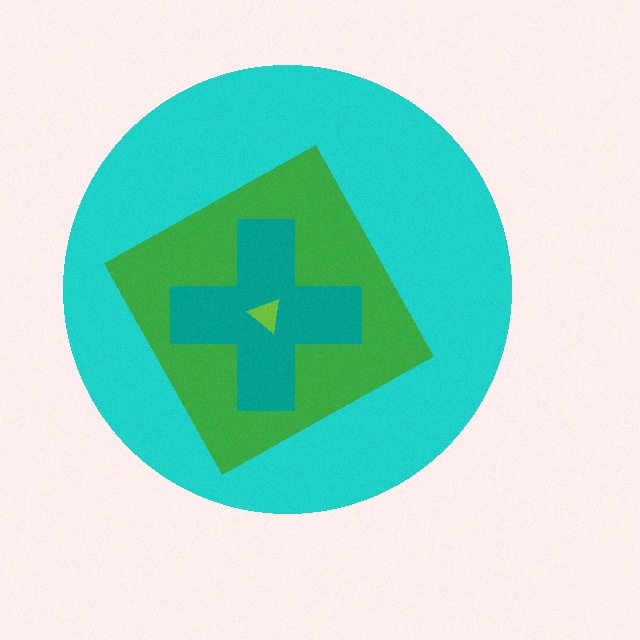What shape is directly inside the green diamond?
The teal cross.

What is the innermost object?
The lime triangle.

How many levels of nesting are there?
4.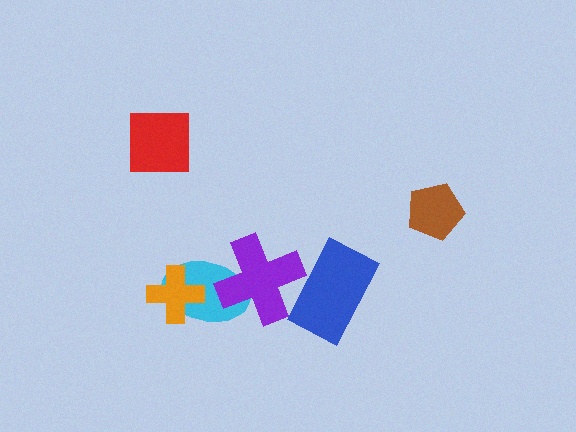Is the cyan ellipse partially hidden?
Yes, it is partially covered by another shape.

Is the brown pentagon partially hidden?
No, no other shape covers it.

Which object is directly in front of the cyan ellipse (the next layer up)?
The orange cross is directly in front of the cyan ellipse.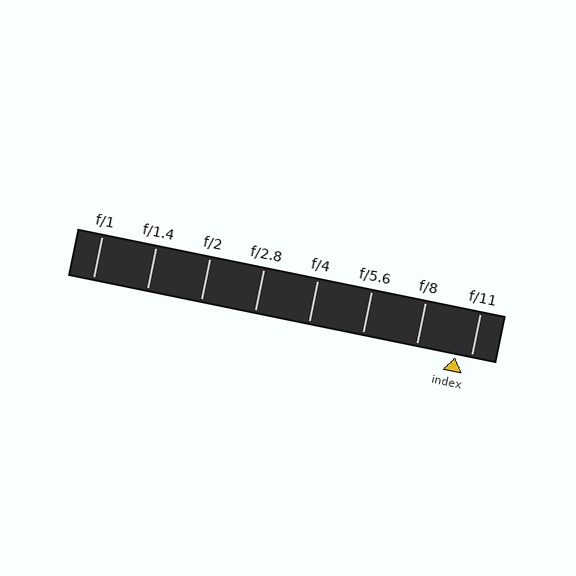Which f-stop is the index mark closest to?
The index mark is closest to f/11.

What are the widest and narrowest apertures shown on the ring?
The widest aperture shown is f/1 and the narrowest is f/11.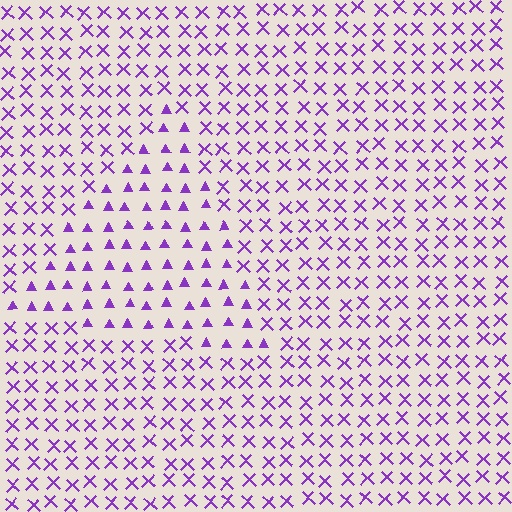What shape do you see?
I see a triangle.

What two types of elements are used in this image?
The image uses triangles inside the triangle region and X marks outside it.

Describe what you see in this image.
The image is filled with small purple elements arranged in a uniform grid. A triangle-shaped region contains triangles, while the surrounding area contains X marks. The boundary is defined purely by the change in element shape.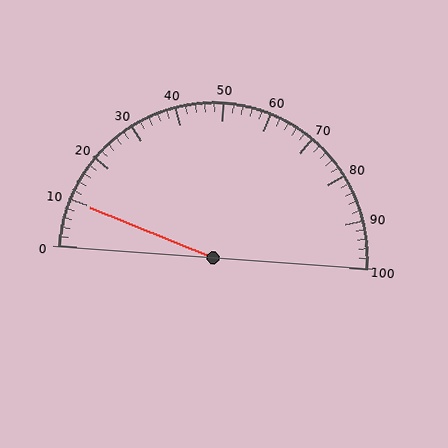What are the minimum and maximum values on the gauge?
The gauge ranges from 0 to 100.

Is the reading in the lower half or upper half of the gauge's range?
The reading is in the lower half of the range (0 to 100).